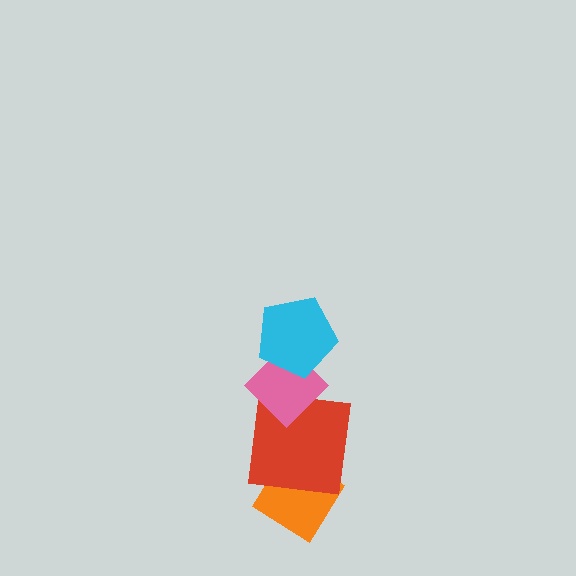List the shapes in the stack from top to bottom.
From top to bottom: the cyan pentagon, the pink diamond, the red square, the orange diamond.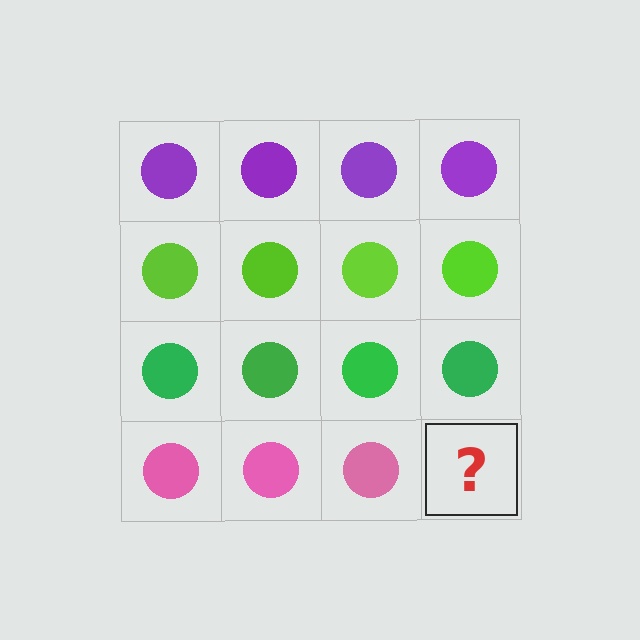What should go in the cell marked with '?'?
The missing cell should contain a pink circle.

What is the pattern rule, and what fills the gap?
The rule is that each row has a consistent color. The gap should be filled with a pink circle.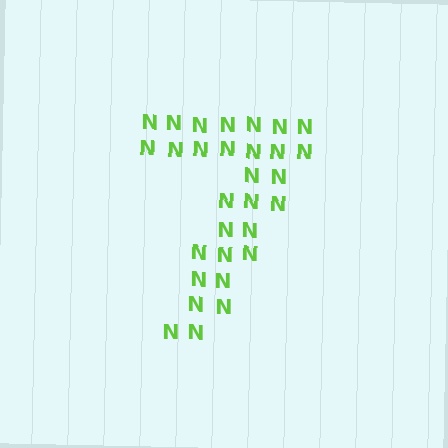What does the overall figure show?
The overall figure shows the digit 7.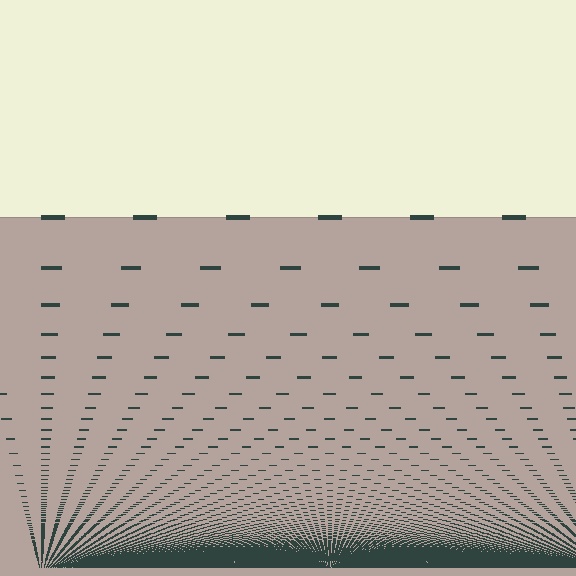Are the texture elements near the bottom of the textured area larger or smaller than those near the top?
Smaller. The gradient is inverted — elements near the bottom are smaller and denser.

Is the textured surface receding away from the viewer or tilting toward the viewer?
The surface appears to tilt toward the viewer. Texture elements get larger and sparser toward the top.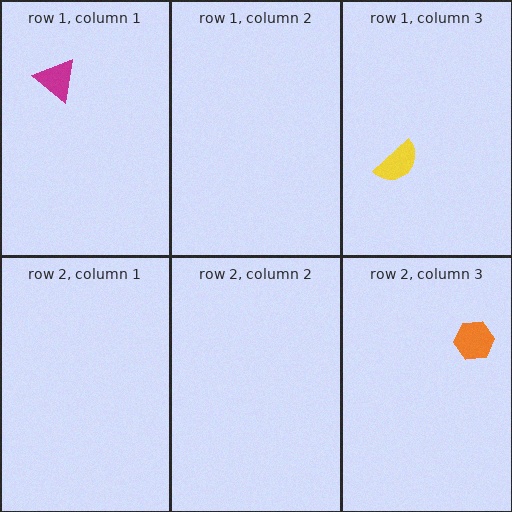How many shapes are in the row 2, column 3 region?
1.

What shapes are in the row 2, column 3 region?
The orange hexagon.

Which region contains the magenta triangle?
The row 1, column 1 region.